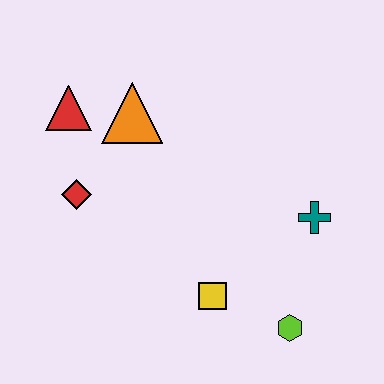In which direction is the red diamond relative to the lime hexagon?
The red diamond is to the left of the lime hexagon.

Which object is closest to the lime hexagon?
The yellow square is closest to the lime hexagon.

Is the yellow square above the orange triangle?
No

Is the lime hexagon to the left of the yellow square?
No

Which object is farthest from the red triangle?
The lime hexagon is farthest from the red triangle.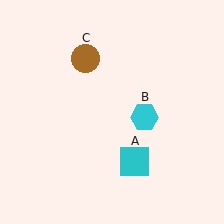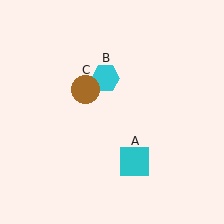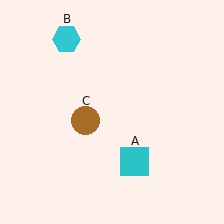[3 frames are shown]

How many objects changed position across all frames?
2 objects changed position: cyan hexagon (object B), brown circle (object C).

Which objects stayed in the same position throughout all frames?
Cyan square (object A) remained stationary.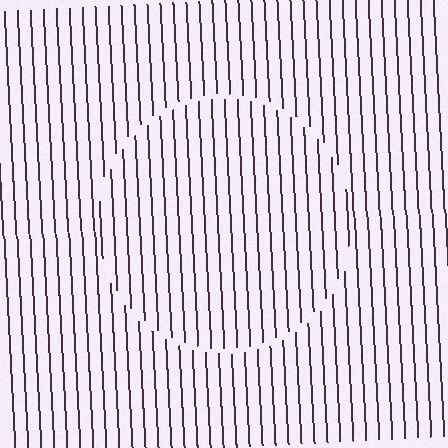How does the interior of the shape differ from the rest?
The interior of the shape contains the same grating, shifted by half a period — the contour is defined by the phase discontinuity where line-ends from the inner and outer gratings abut.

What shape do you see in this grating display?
An illusory circle. The interior of the shape contains the same grating, shifted by half a period — the contour is defined by the phase discontinuity where line-ends from the inner and outer gratings abut.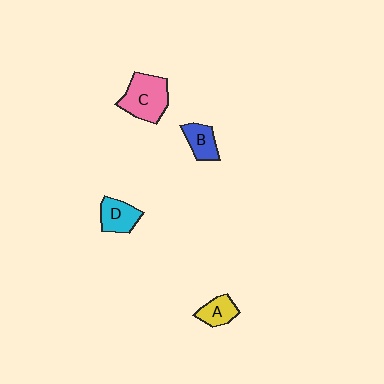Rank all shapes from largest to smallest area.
From largest to smallest: C (pink), D (cyan), B (blue), A (yellow).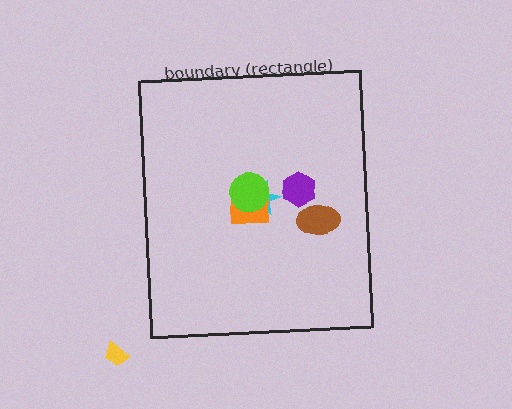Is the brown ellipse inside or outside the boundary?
Inside.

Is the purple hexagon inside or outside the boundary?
Inside.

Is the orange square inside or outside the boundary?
Inside.